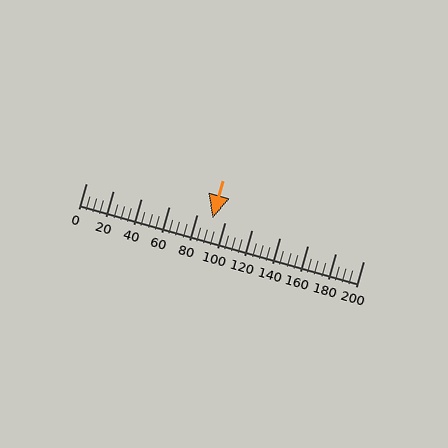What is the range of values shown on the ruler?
The ruler shows values from 0 to 200.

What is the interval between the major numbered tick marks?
The major tick marks are spaced 20 units apart.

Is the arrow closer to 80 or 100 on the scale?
The arrow is closer to 100.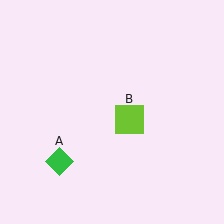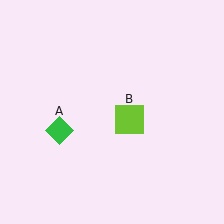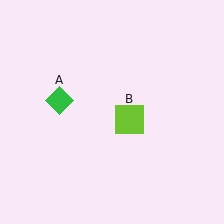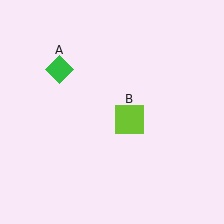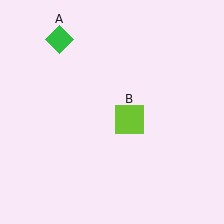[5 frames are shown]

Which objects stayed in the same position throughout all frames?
Lime square (object B) remained stationary.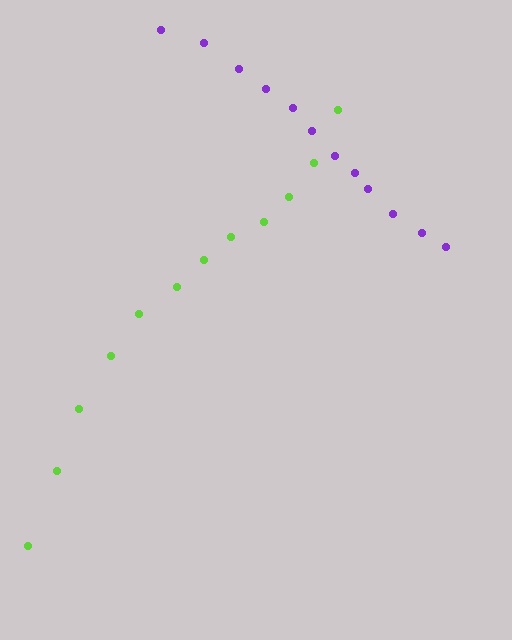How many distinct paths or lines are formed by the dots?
There are 2 distinct paths.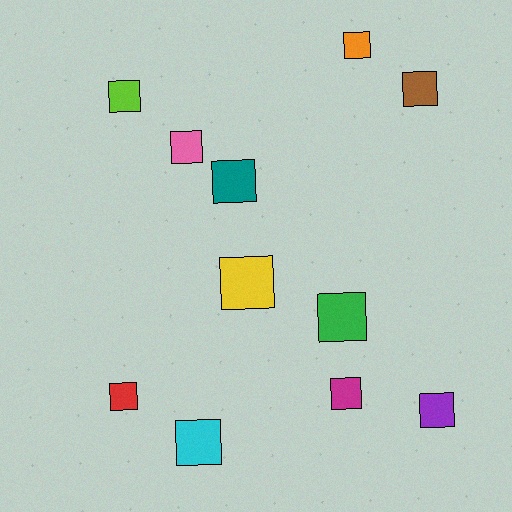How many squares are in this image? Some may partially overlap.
There are 11 squares.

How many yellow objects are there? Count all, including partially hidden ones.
There is 1 yellow object.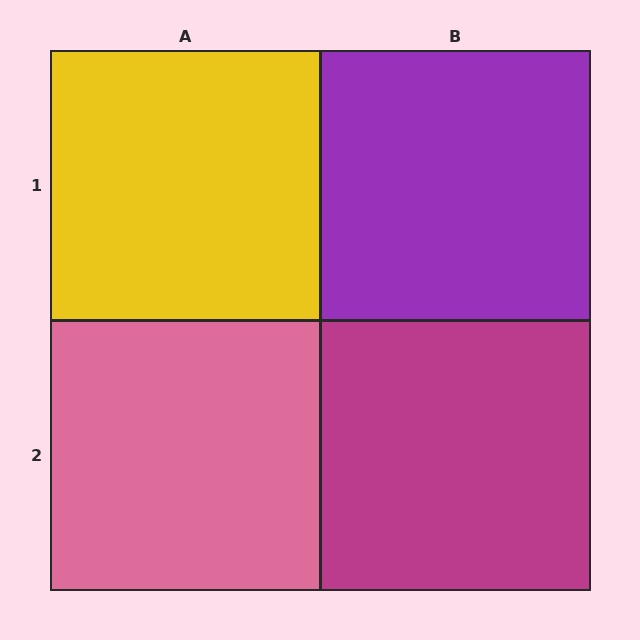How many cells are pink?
1 cell is pink.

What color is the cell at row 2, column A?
Pink.